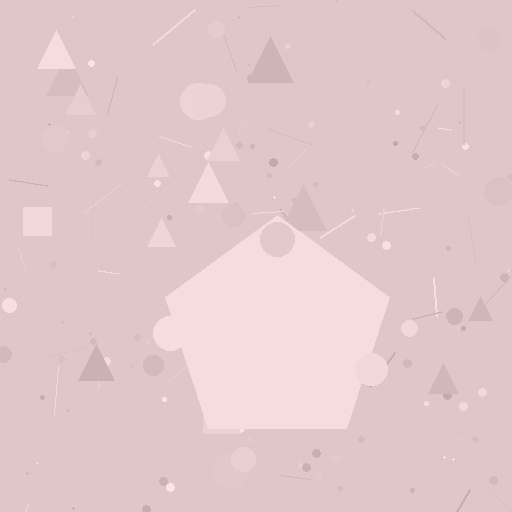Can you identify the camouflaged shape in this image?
The camouflaged shape is a pentagon.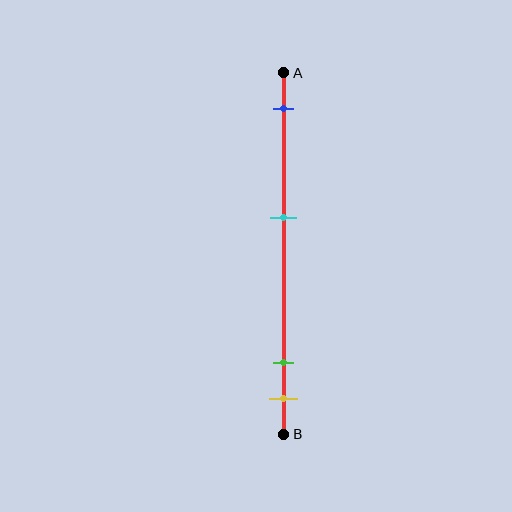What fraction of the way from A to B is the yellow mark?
The yellow mark is approximately 90% (0.9) of the way from A to B.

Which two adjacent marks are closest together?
The green and yellow marks are the closest adjacent pair.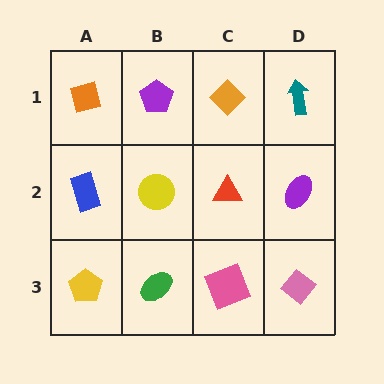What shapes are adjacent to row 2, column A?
An orange diamond (row 1, column A), a yellow pentagon (row 3, column A), a yellow circle (row 2, column B).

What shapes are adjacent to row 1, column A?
A blue rectangle (row 2, column A), a purple pentagon (row 1, column B).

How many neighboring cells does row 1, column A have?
2.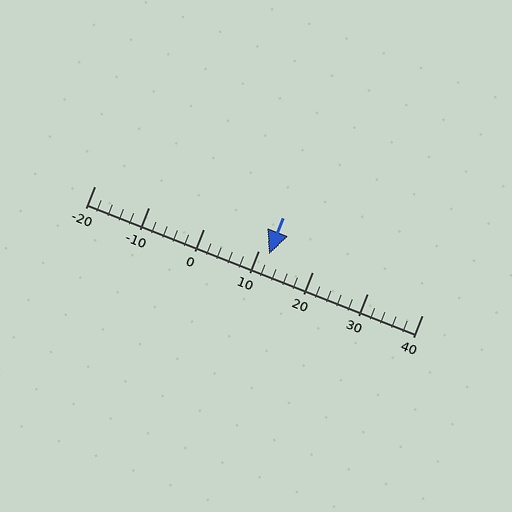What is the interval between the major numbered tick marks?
The major tick marks are spaced 10 units apart.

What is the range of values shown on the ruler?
The ruler shows values from -20 to 40.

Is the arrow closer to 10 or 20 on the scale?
The arrow is closer to 10.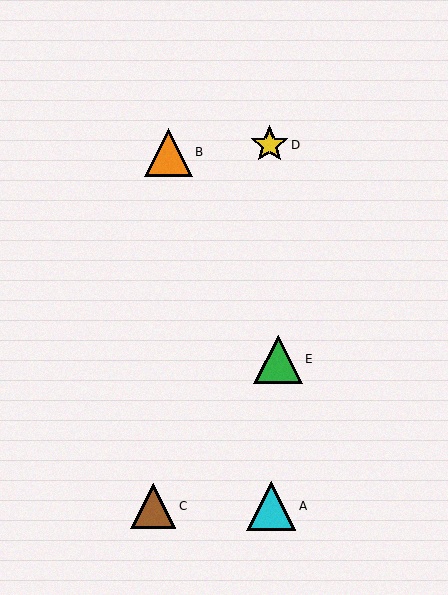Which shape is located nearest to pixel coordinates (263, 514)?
The cyan triangle (labeled A) at (271, 506) is nearest to that location.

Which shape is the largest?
The cyan triangle (labeled A) is the largest.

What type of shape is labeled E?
Shape E is a green triangle.